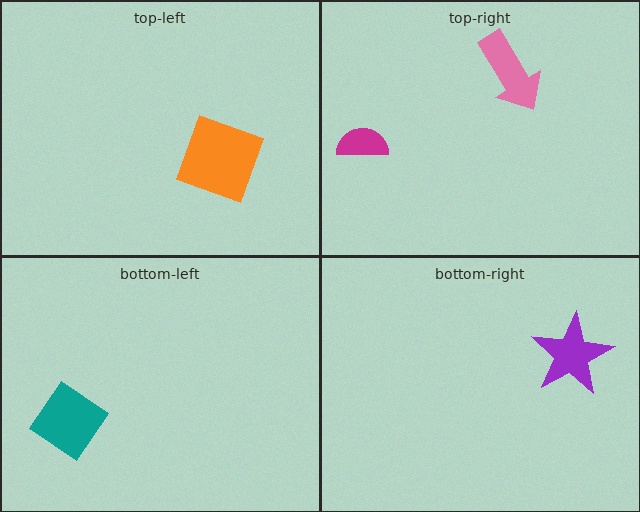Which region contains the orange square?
The top-left region.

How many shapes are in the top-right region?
2.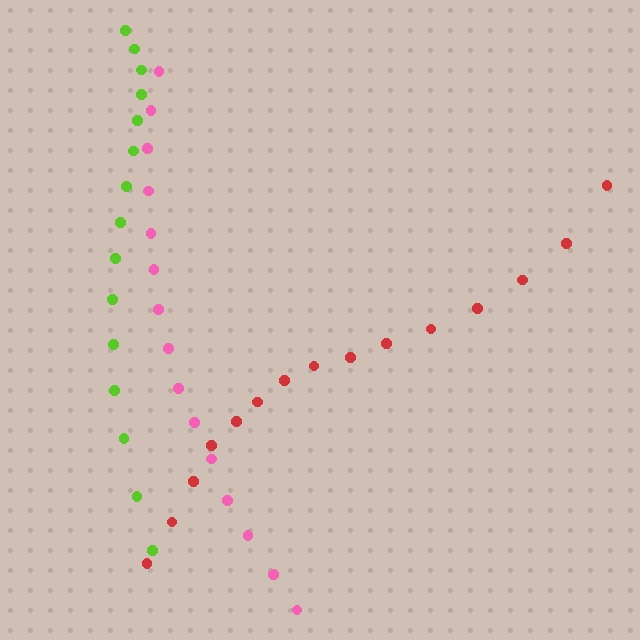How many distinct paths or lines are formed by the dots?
There are 3 distinct paths.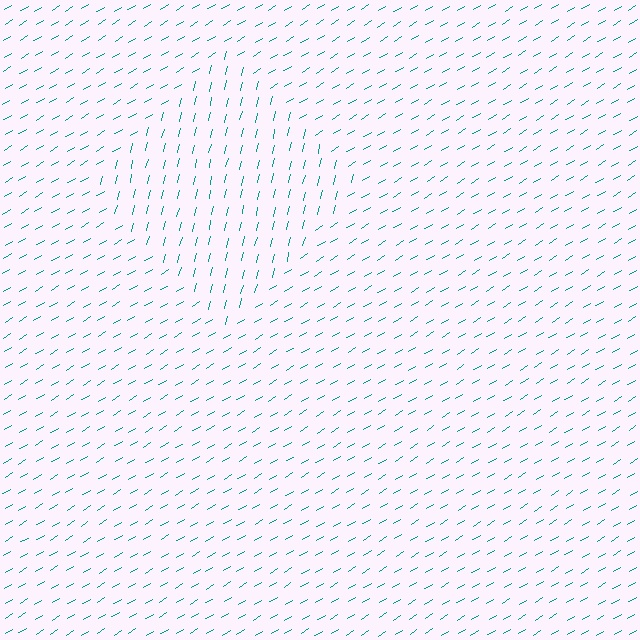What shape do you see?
I see a diamond.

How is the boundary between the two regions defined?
The boundary is defined purely by a change in line orientation (approximately 45 degrees difference). All lines are the same color and thickness.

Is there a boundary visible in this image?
Yes, there is a texture boundary formed by a change in line orientation.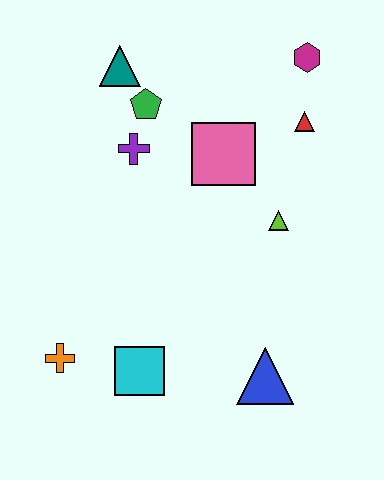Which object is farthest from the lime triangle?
The orange cross is farthest from the lime triangle.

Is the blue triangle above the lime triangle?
No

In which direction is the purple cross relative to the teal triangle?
The purple cross is below the teal triangle.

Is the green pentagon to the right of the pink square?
No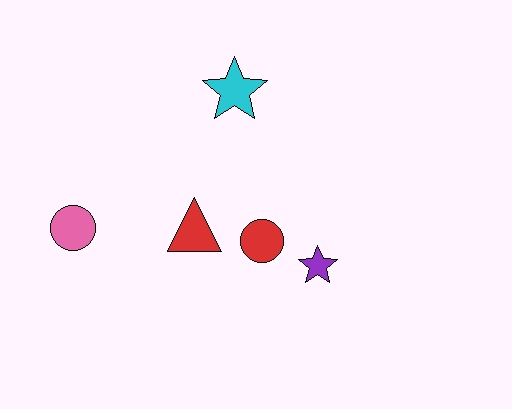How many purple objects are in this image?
There is 1 purple object.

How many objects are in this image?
There are 5 objects.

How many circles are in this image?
There are 2 circles.